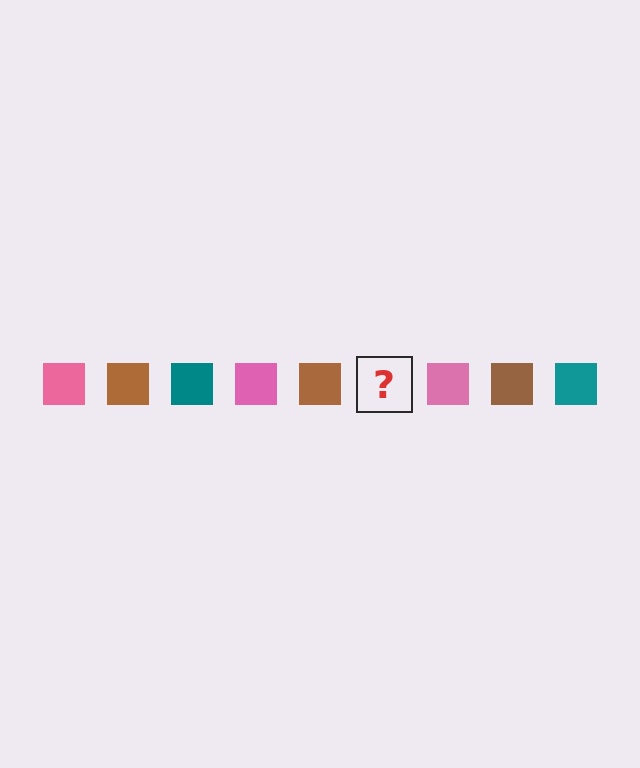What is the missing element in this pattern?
The missing element is a teal square.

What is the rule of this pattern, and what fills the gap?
The rule is that the pattern cycles through pink, brown, teal squares. The gap should be filled with a teal square.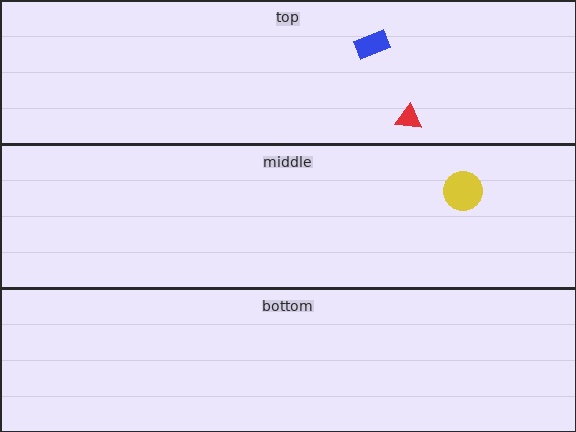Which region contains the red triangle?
The top region.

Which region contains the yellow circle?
The middle region.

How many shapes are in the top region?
2.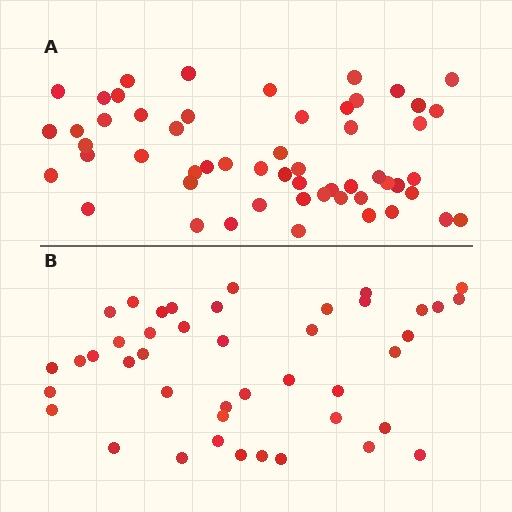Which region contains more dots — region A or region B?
Region A (the top region) has more dots.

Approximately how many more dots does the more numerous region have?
Region A has roughly 12 or so more dots than region B.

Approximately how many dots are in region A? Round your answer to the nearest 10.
About 60 dots. (The exact count is 55, which rounds to 60.)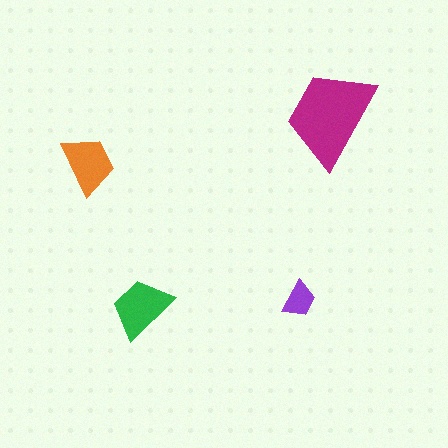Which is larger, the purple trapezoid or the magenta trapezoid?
The magenta one.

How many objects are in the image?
There are 4 objects in the image.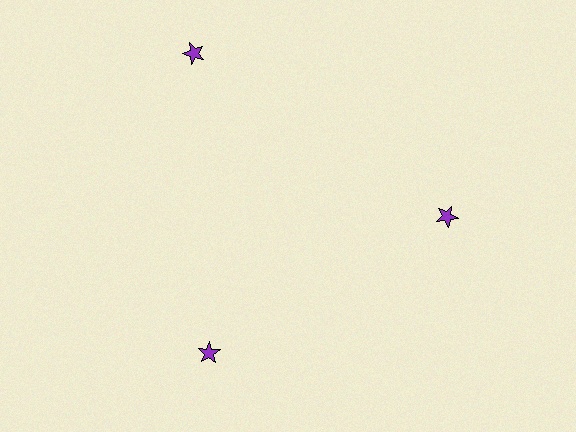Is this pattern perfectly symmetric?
No. The 3 purple stars are arranged in a ring, but one element near the 11 o'clock position is pushed outward from the center, breaking the 3-fold rotational symmetry.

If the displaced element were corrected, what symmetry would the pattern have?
It would have 3-fold rotational symmetry — the pattern would map onto itself every 120 degrees.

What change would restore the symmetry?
The symmetry would be restored by moving it inward, back onto the ring so that all 3 stars sit at equal angles and equal distance from the center.